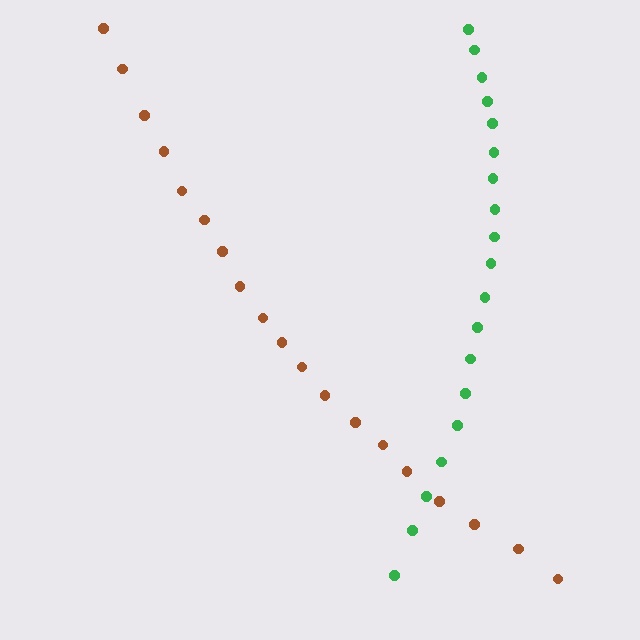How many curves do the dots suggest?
There are 2 distinct paths.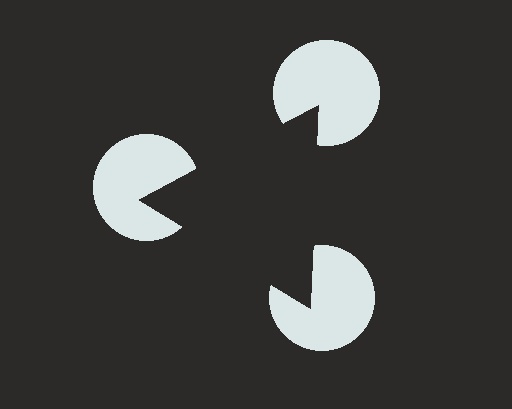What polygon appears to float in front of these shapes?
An illusory triangle — its edges are inferred from the aligned wedge cuts in the pac-man discs, not physically drawn.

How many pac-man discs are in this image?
There are 3 — one at each vertex of the illusory triangle.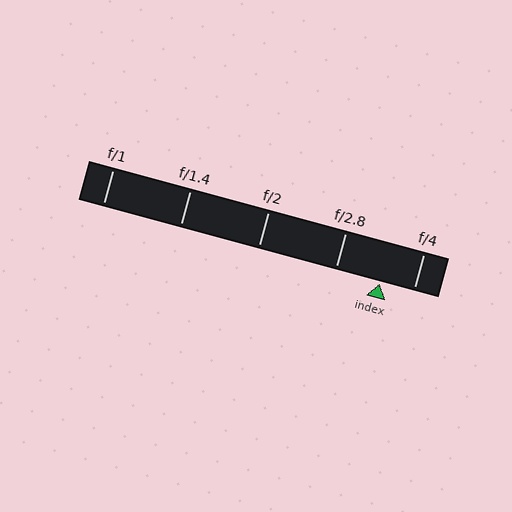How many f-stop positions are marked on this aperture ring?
There are 5 f-stop positions marked.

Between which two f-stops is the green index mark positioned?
The index mark is between f/2.8 and f/4.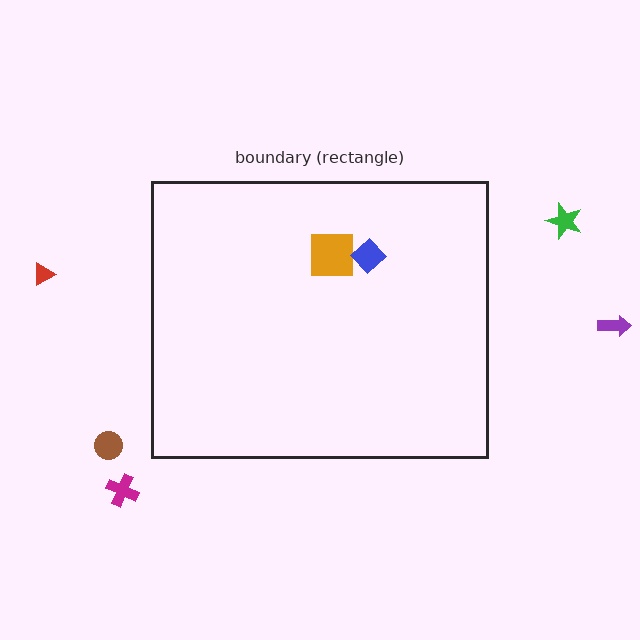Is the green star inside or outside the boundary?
Outside.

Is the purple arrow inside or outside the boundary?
Outside.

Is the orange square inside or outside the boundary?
Inside.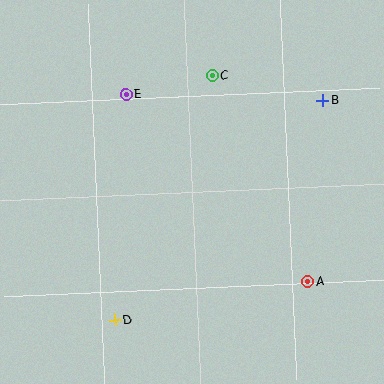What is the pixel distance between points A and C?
The distance between A and C is 227 pixels.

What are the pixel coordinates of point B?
Point B is at (323, 101).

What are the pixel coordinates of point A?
Point A is at (308, 282).